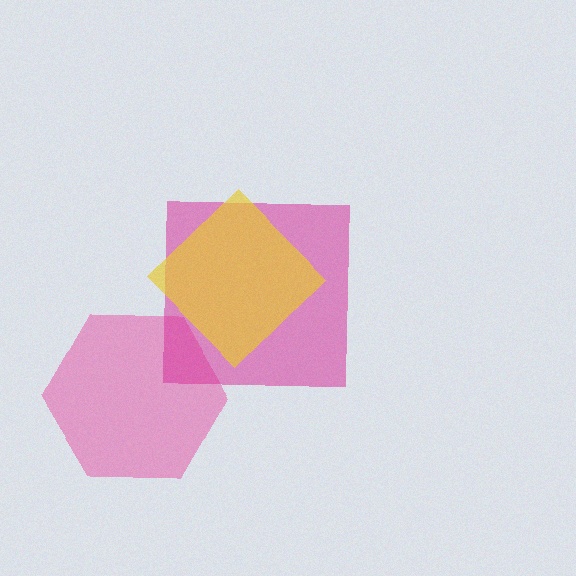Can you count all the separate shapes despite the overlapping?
Yes, there are 3 separate shapes.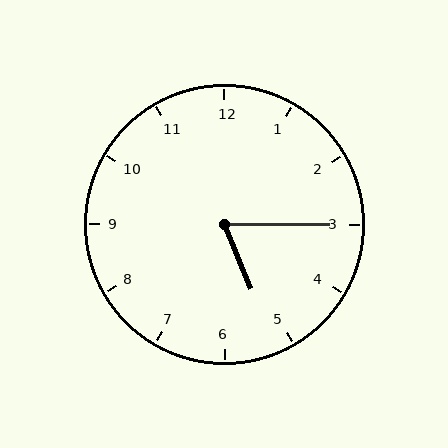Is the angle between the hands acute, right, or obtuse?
It is acute.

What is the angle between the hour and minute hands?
Approximately 68 degrees.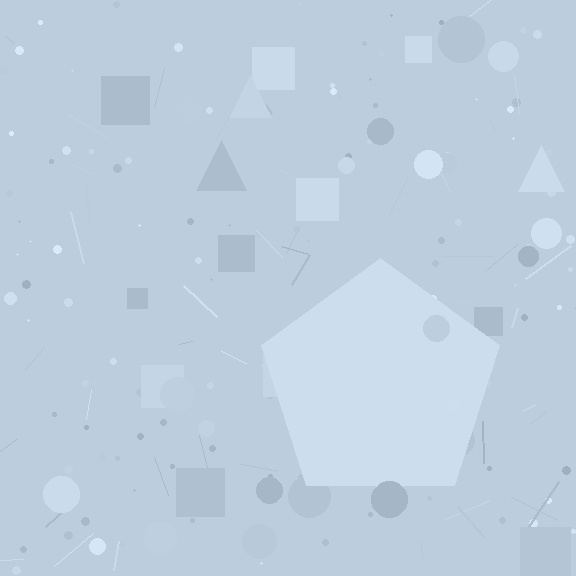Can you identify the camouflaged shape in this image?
The camouflaged shape is a pentagon.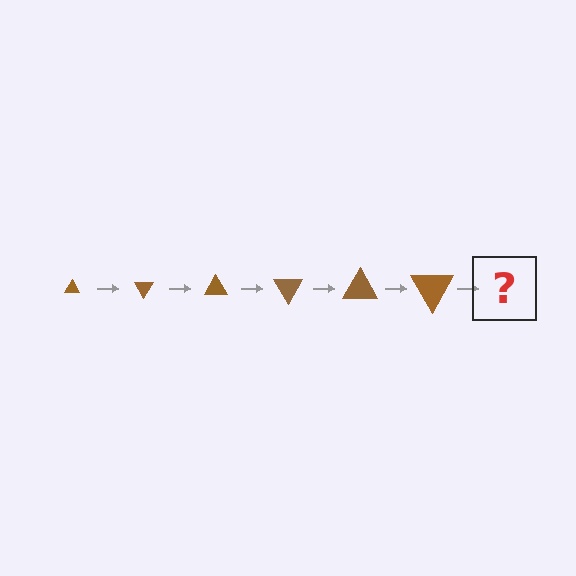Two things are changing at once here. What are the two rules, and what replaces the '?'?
The two rules are that the triangle grows larger each step and it rotates 60 degrees each step. The '?' should be a triangle, larger than the previous one and rotated 360 degrees from the start.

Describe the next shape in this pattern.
It should be a triangle, larger than the previous one and rotated 360 degrees from the start.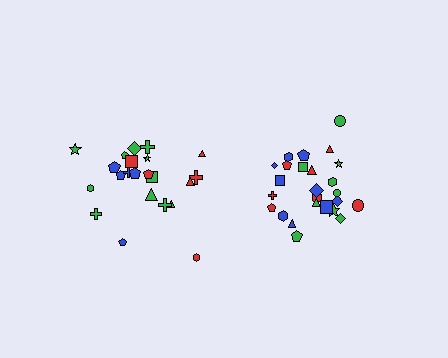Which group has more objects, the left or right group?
The right group.